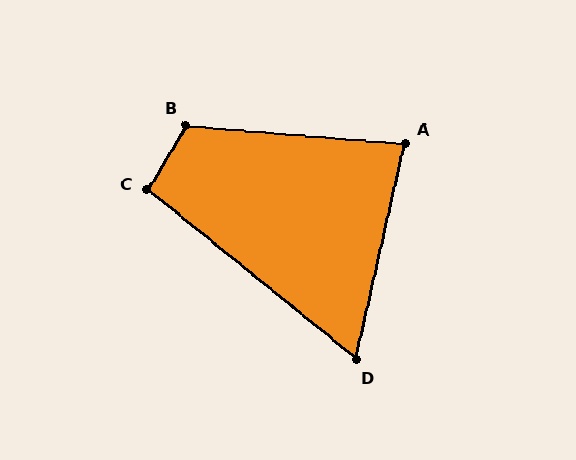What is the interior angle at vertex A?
Approximately 82 degrees (acute).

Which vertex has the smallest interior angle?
D, at approximately 64 degrees.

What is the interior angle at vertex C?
Approximately 98 degrees (obtuse).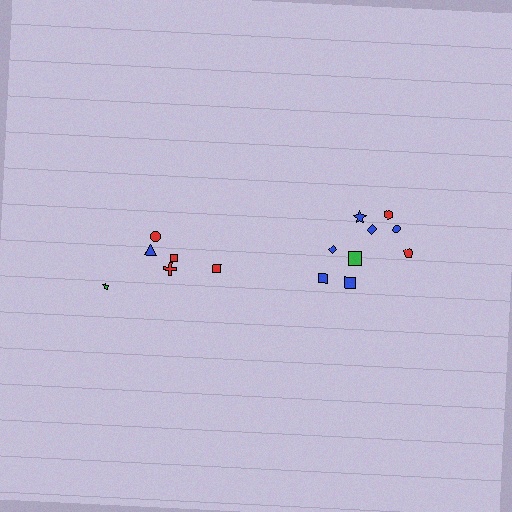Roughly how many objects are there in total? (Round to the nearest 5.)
Roughly 15 objects in total.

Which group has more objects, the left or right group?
The right group.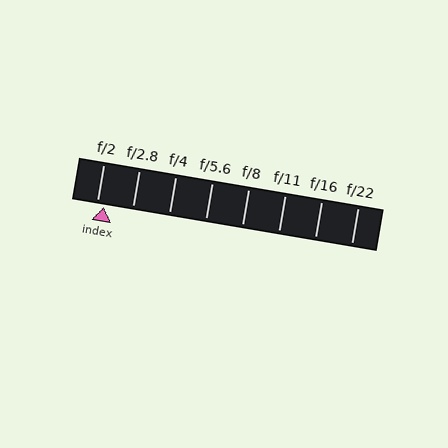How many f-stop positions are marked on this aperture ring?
There are 8 f-stop positions marked.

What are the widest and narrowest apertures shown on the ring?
The widest aperture shown is f/2 and the narrowest is f/22.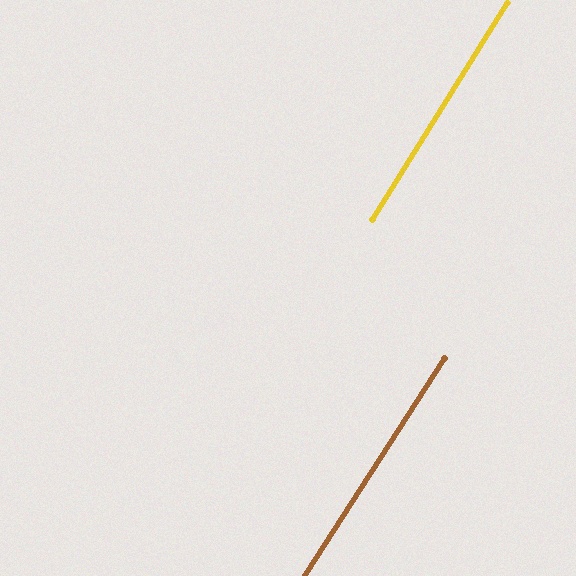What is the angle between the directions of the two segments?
Approximately 1 degree.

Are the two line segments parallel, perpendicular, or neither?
Parallel — their directions differ by only 0.9°.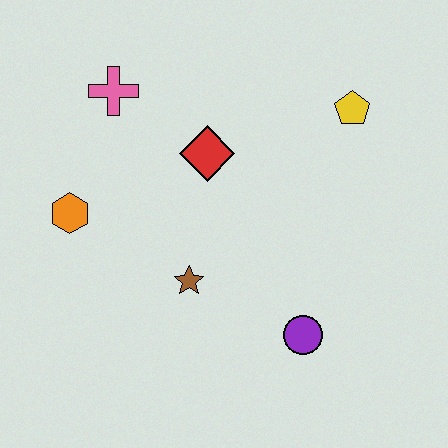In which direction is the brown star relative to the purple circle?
The brown star is to the left of the purple circle.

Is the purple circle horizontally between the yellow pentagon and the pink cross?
Yes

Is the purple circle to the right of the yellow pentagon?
No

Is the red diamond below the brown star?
No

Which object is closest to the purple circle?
The brown star is closest to the purple circle.